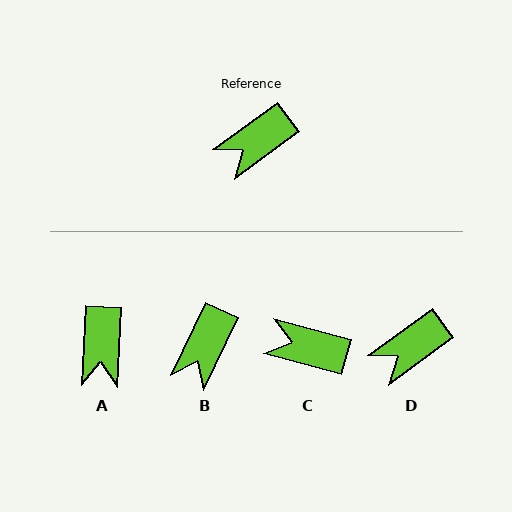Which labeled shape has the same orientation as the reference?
D.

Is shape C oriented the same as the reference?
No, it is off by about 51 degrees.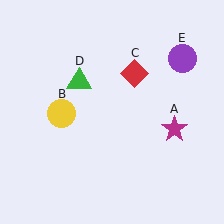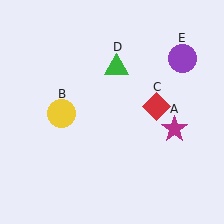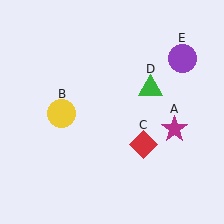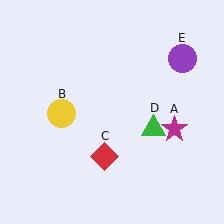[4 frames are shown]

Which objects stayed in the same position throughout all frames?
Magenta star (object A) and yellow circle (object B) and purple circle (object E) remained stationary.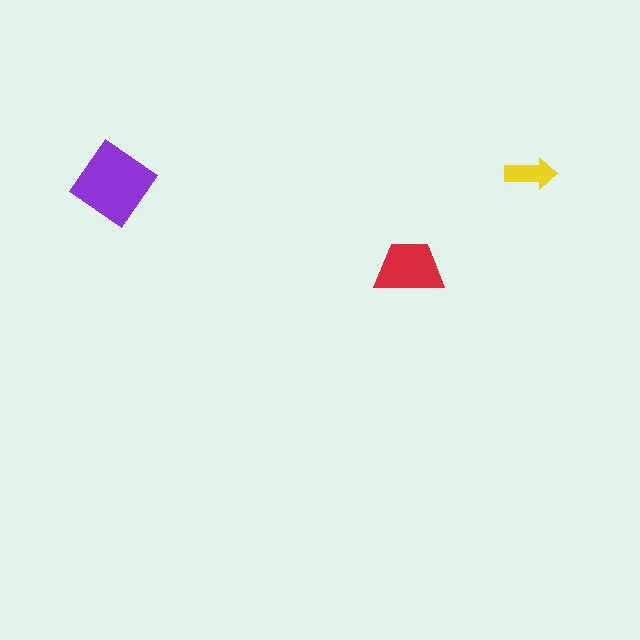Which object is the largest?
The purple diamond.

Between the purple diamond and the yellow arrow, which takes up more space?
The purple diamond.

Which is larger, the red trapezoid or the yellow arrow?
The red trapezoid.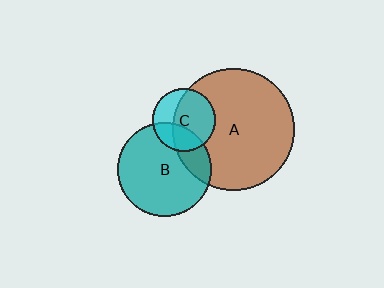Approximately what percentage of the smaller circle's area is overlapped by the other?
Approximately 30%.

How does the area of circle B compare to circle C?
Approximately 2.2 times.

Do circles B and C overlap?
Yes.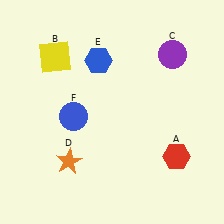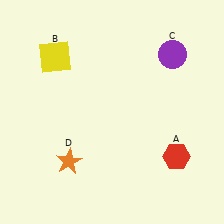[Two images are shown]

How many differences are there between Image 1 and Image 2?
There are 2 differences between the two images.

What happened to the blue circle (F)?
The blue circle (F) was removed in Image 2. It was in the bottom-left area of Image 1.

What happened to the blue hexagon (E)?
The blue hexagon (E) was removed in Image 2. It was in the top-left area of Image 1.